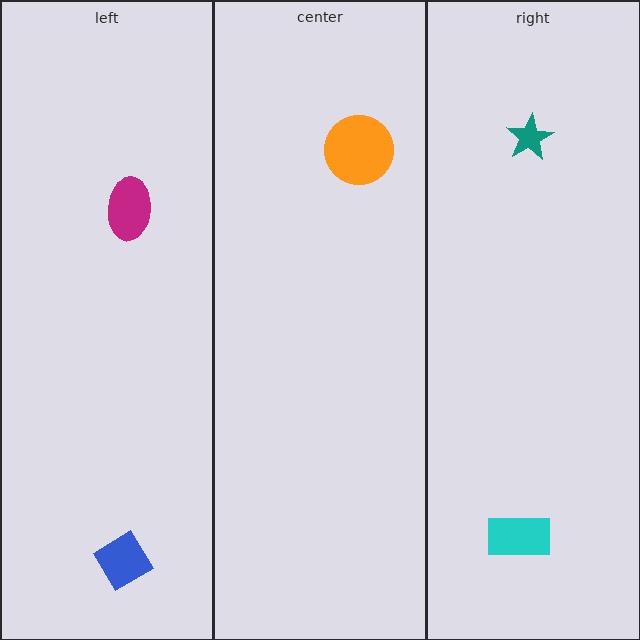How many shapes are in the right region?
2.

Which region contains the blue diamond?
The left region.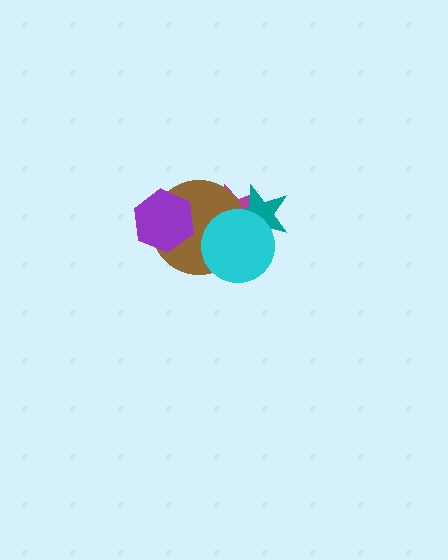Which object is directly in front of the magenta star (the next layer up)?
The brown circle is directly in front of the magenta star.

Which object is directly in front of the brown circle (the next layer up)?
The teal star is directly in front of the brown circle.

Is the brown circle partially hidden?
Yes, it is partially covered by another shape.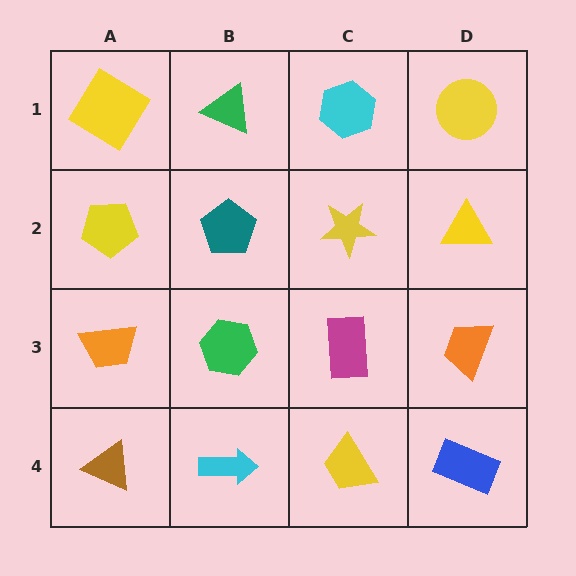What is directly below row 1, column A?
A yellow pentagon.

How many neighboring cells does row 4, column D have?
2.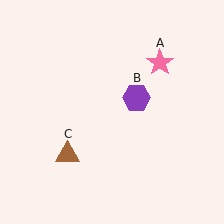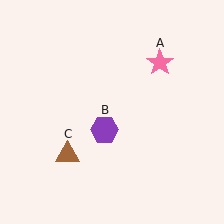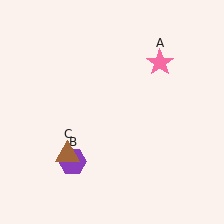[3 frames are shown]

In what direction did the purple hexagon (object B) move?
The purple hexagon (object B) moved down and to the left.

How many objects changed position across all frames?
1 object changed position: purple hexagon (object B).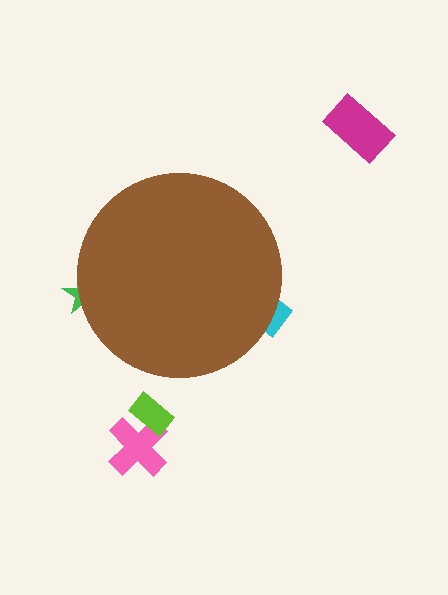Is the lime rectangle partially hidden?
No, the lime rectangle is fully visible.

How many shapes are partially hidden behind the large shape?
2 shapes are partially hidden.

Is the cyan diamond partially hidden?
Yes, the cyan diamond is partially hidden behind the brown circle.